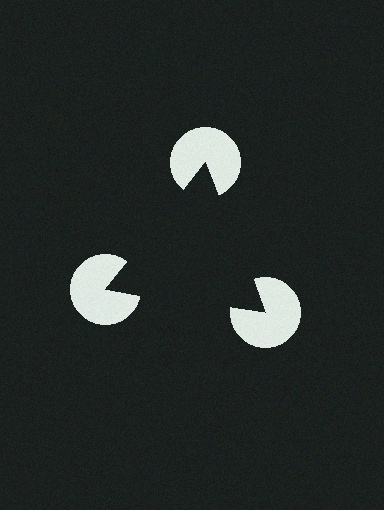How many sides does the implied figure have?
3 sides.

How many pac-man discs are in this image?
There are 3 — one at each vertex of the illusory triangle.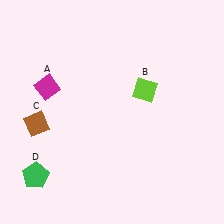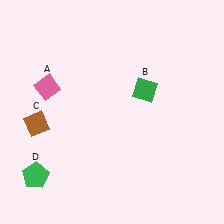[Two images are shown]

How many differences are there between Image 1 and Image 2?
There are 2 differences between the two images.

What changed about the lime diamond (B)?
In Image 1, B is lime. In Image 2, it changed to green.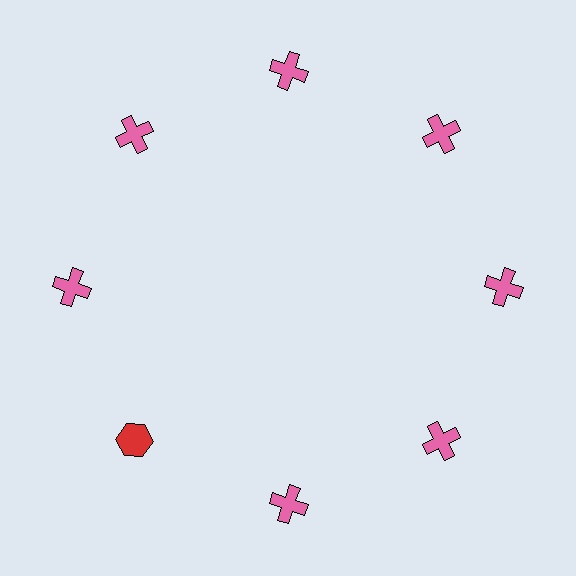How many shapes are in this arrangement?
There are 8 shapes arranged in a ring pattern.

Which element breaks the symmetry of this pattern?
The red hexagon at roughly the 8 o'clock position breaks the symmetry. All other shapes are pink crosses.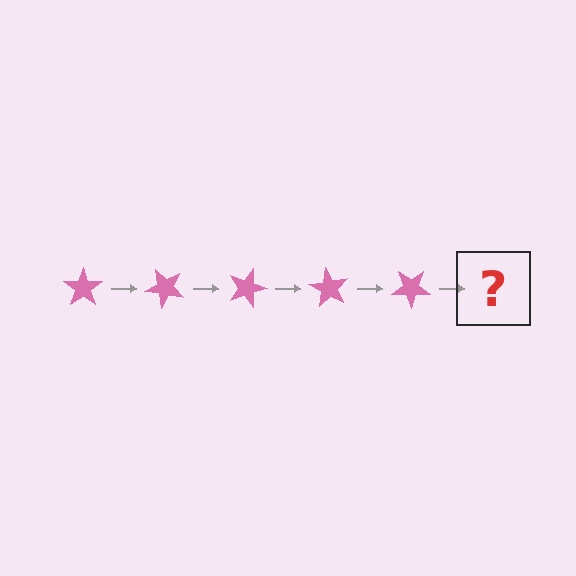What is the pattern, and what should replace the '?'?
The pattern is that the star rotates 45 degrees each step. The '?' should be a pink star rotated 225 degrees.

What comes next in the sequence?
The next element should be a pink star rotated 225 degrees.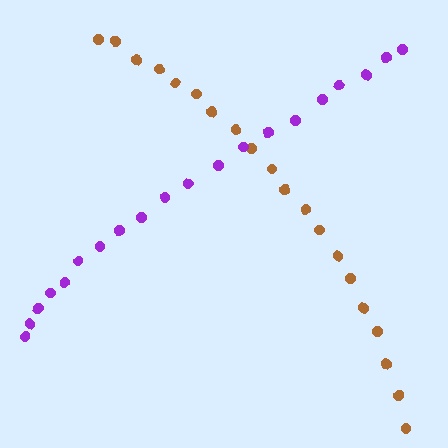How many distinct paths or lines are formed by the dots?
There are 2 distinct paths.